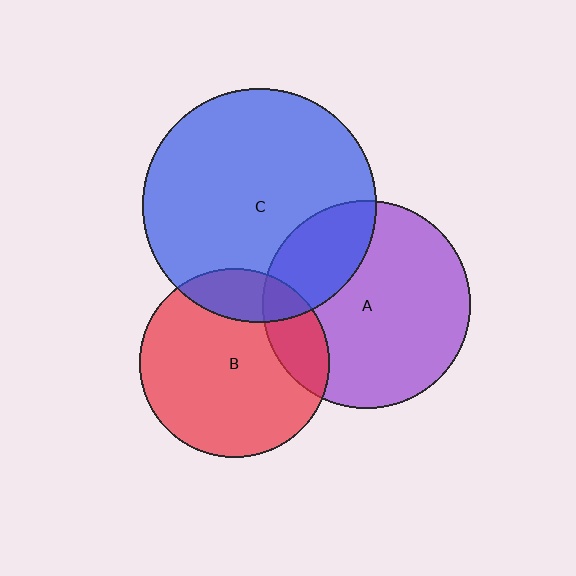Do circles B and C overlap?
Yes.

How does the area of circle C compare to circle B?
Approximately 1.5 times.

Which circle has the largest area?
Circle C (blue).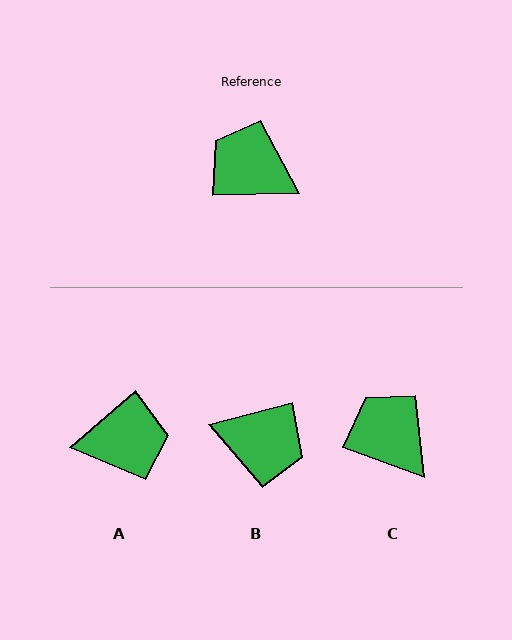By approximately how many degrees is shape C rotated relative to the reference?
Approximately 22 degrees clockwise.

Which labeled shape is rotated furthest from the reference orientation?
B, about 167 degrees away.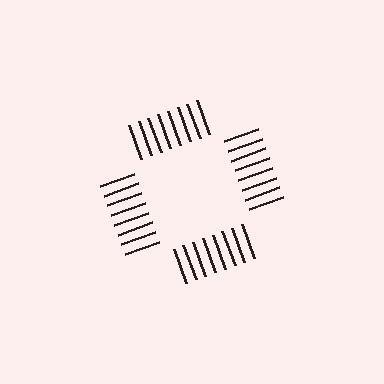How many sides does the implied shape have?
4 sides — the line-ends trace a square.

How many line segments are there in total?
32 — 8 along each of the 4 edges.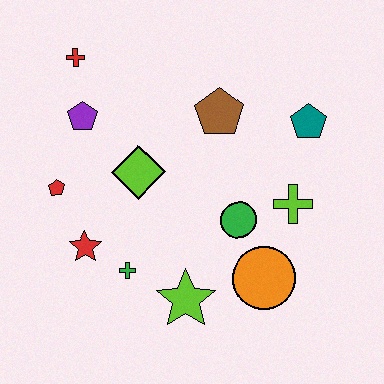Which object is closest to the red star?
The green cross is closest to the red star.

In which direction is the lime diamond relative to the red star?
The lime diamond is above the red star.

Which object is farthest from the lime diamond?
The teal pentagon is farthest from the lime diamond.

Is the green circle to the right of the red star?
Yes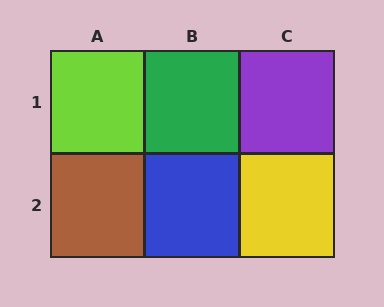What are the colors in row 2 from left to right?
Brown, blue, yellow.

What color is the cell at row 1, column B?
Green.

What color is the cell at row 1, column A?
Lime.